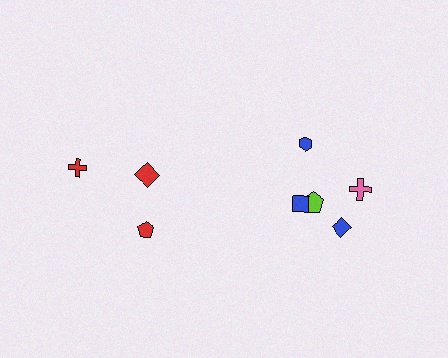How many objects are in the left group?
There are 3 objects.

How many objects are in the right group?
There are 5 objects.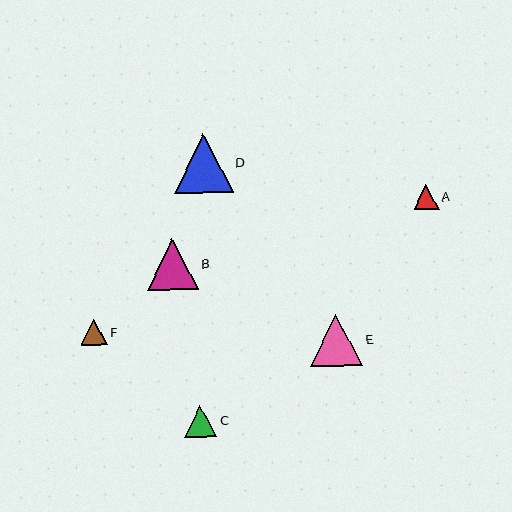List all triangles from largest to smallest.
From largest to smallest: D, E, B, C, F, A.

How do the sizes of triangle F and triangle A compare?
Triangle F and triangle A are approximately the same size.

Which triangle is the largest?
Triangle D is the largest with a size of approximately 59 pixels.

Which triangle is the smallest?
Triangle A is the smallest with a size of approximately 25 pixels.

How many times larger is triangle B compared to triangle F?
Triangle B is approximately 1.9 times the size of triangle F.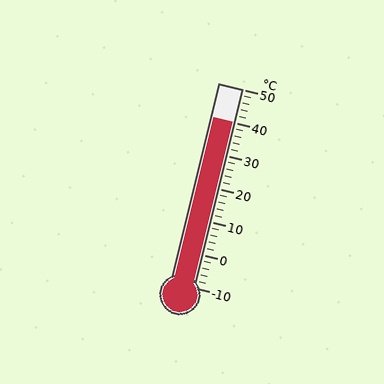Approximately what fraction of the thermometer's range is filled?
The thermometer is filled to approximately 85% of its range.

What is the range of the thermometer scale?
The thermometer scale ranges from -10°C to 50°C.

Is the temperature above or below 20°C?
The temperature is above 20°C.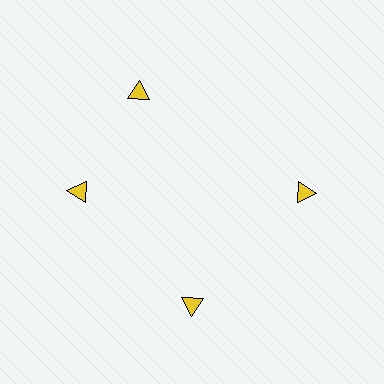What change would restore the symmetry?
The symmetry would be restored by rotating it back into even spacing with its neighbors so that all 4 triangles sit at equal angles and equal distance from the center.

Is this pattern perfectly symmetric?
No. The 4 yellow triangles are arranged in a ring, but one element near the 12 o'clock position is rotated out of alignment along the ring, breaking the 4-fold rotational symmetry.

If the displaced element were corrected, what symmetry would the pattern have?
It would have 4-fold rotational symmetry — the pattern would map onto itself every 90 degrees.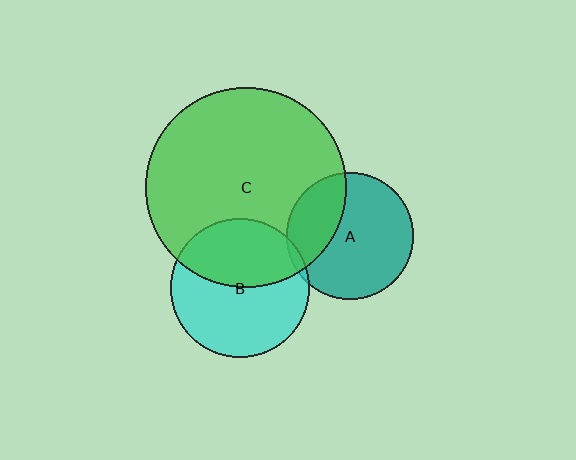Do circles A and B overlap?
Yes.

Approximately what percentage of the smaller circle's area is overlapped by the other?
Approximately 5%.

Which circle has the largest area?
Circle C (green).